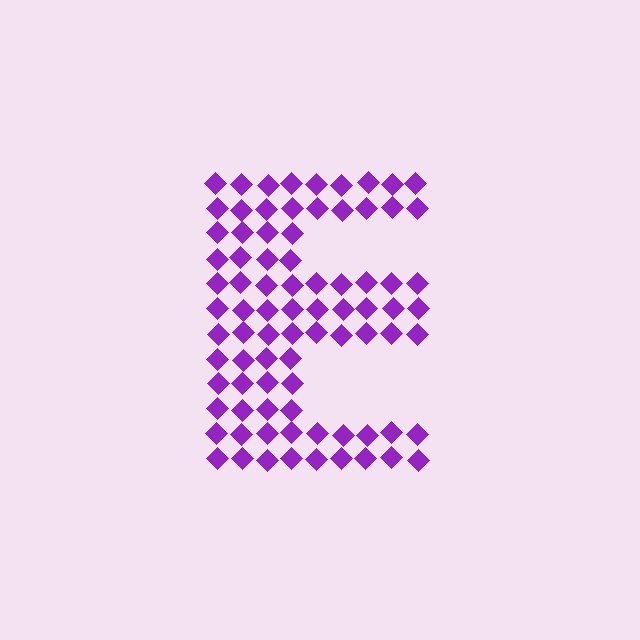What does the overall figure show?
The overall figure shows the letter E.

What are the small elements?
The small elements are diamonds.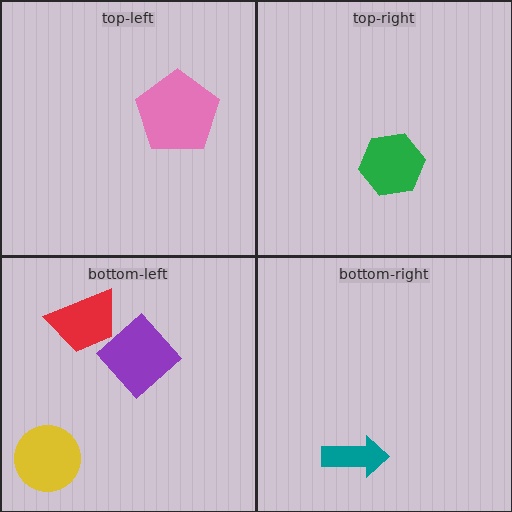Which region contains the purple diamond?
The bottom-left region.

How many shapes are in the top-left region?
1.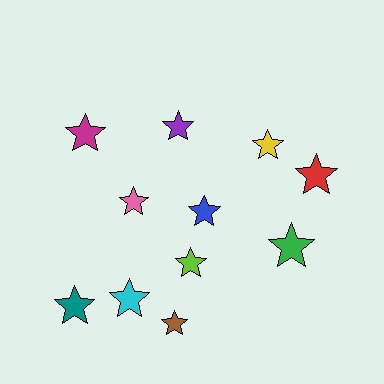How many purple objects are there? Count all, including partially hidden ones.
There is 1 purple object.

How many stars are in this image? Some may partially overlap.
There are 11 stars.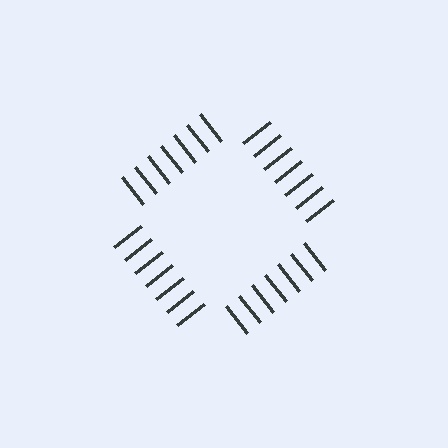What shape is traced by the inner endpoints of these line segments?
An illusory square — the line segments terminate on its edges but no continuous stroke is drawn.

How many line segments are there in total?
28 — 7 along each of the 4 edges.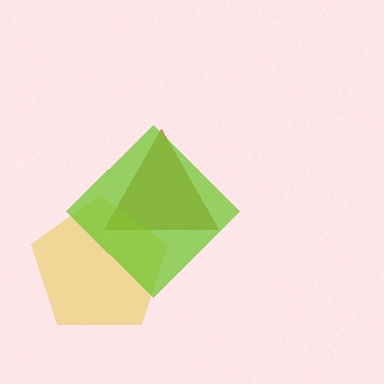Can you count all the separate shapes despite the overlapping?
Yes, there are 3 separate shapes.